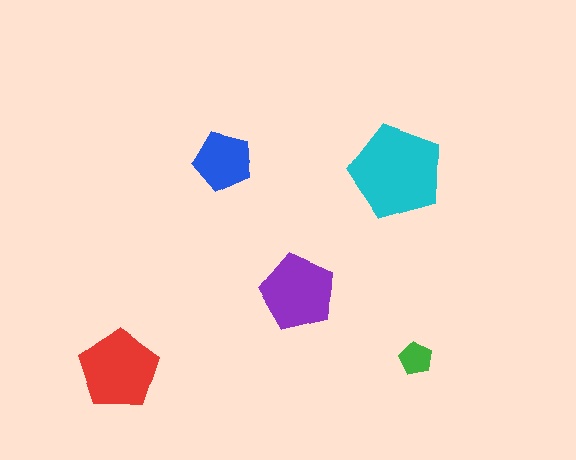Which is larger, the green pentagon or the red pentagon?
The red one.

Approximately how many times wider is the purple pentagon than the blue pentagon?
About 1.5 times wider.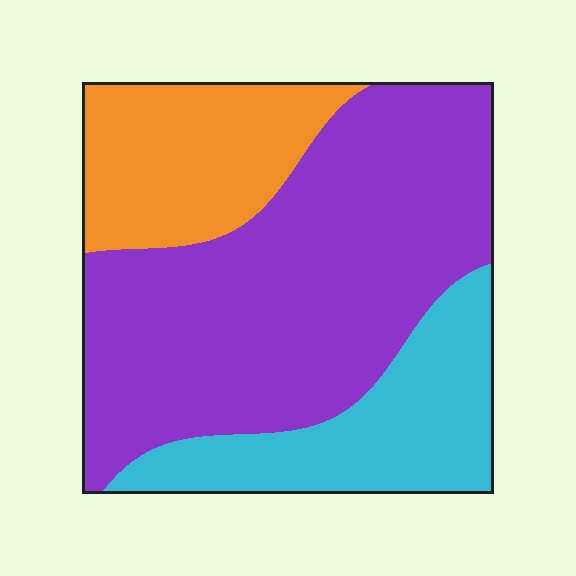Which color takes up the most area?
Purple, at roughly 55%.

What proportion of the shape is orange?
Orange takes up less than a quarter of the shape.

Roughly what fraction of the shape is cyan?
Cyan covers 22% of the shape.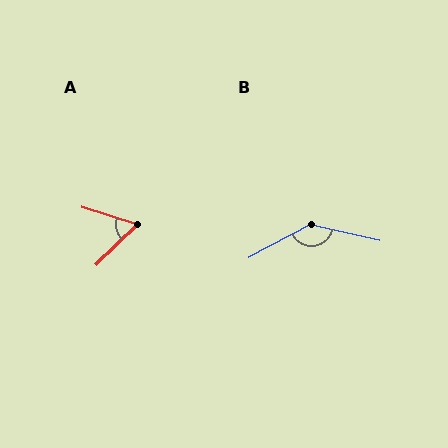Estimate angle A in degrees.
Approximately 61 degrees.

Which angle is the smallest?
A, at approximately 61 degrees.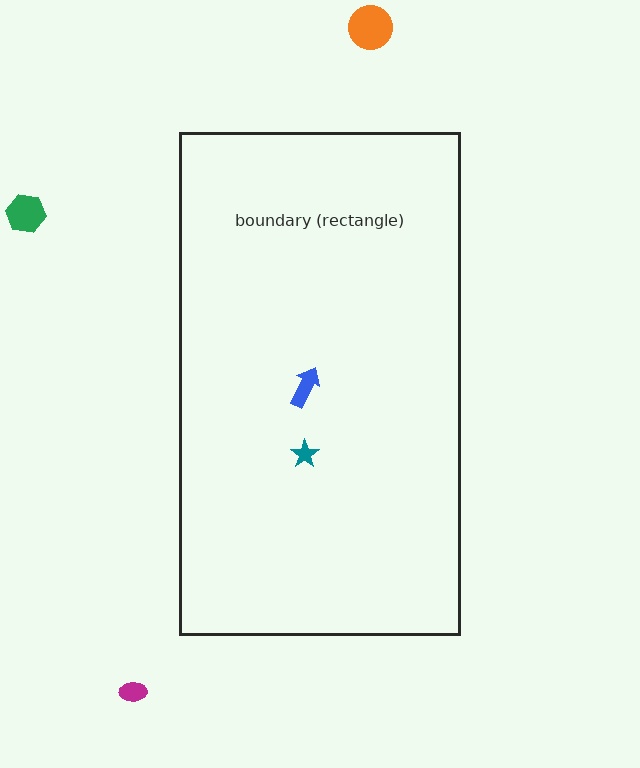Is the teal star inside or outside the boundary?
Inside.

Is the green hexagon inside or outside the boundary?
Outside.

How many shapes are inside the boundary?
2 inside, 3 outside.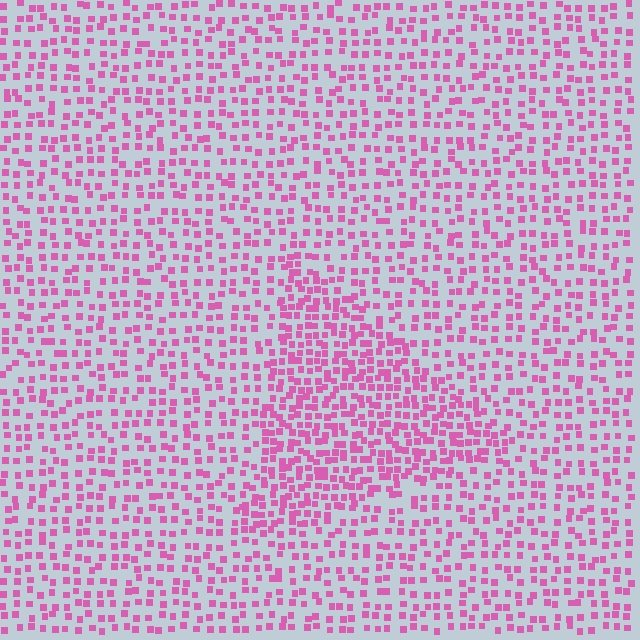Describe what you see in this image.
The image contains small pink elements arranged at two different densities. A triangle-shaped region is visible where the elements are more densely packed than the surrounding area.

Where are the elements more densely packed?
The elements are more densely packed inside the triangle boundary.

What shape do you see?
I see a triangle.